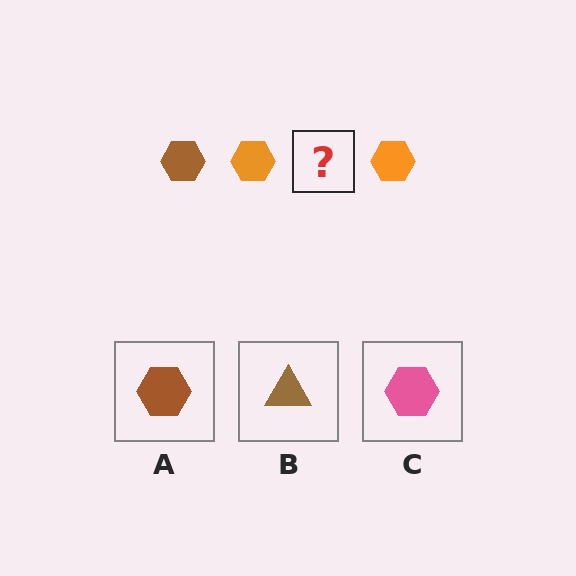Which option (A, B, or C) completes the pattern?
A.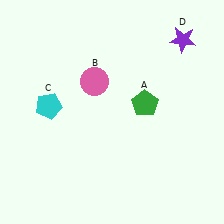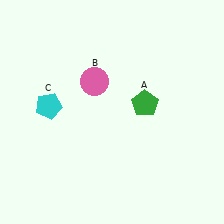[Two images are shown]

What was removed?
The purple star (D) was removed in Image 2.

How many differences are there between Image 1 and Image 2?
There is 1 difference between the two images.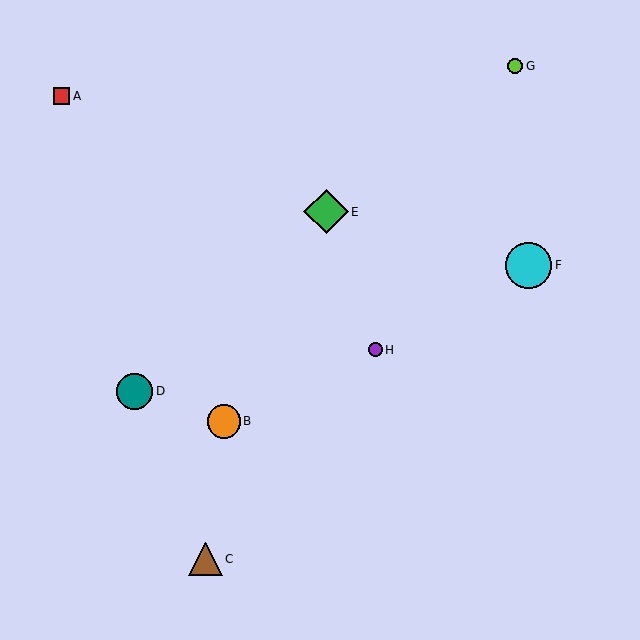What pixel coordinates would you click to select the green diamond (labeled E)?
Click at (326, 212) to select the green diamond E.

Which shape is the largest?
The cyan circle (labeled F) is the largest.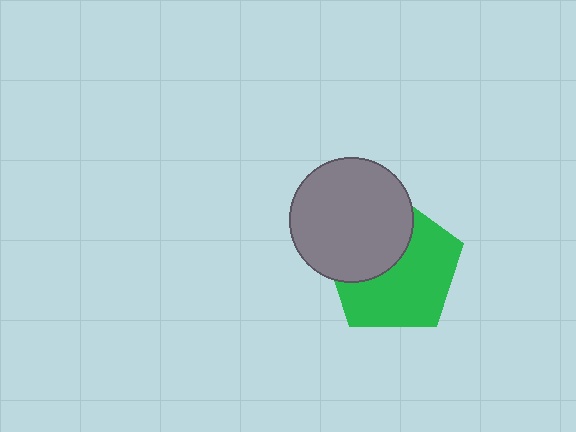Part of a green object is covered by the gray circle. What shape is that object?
It is a pentagon.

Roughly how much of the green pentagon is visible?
About half of it is visible (roughly 60%).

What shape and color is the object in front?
The object in front is a gray circle.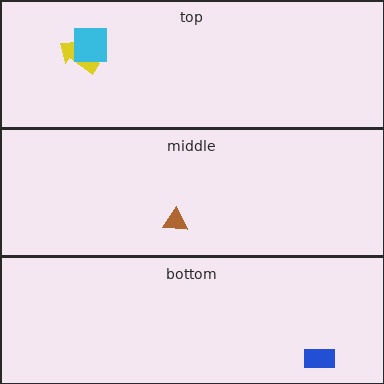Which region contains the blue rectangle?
The bottom region.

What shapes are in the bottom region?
The blue rectangle.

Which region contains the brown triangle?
The middle region.